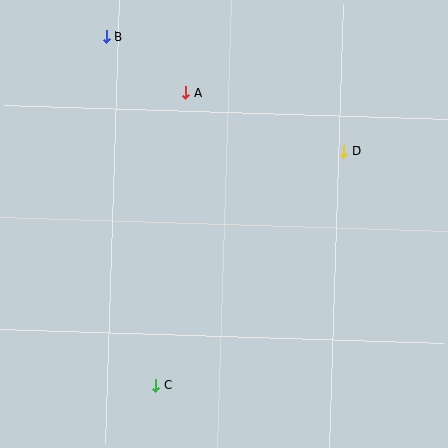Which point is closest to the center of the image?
Point A at (186, 92) is closest to the center.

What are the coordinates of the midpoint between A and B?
The midpoint between A and B is at (146, 64).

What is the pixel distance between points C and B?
The distance between C and B is 352 pixels.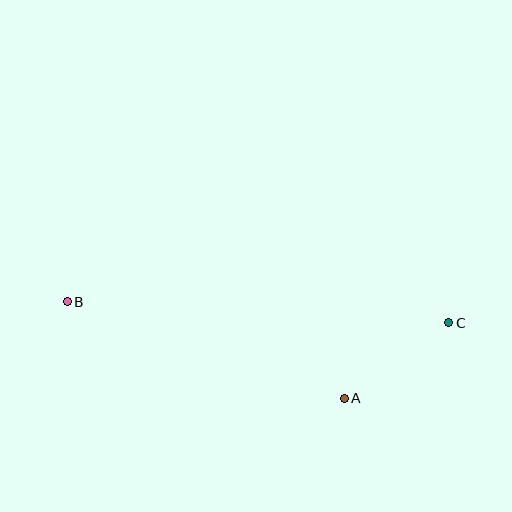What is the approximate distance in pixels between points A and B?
The distance between A and B is approximately 293 pixels.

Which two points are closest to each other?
Points A and C are closest to each other.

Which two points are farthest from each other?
Points B and C are farthest from each other.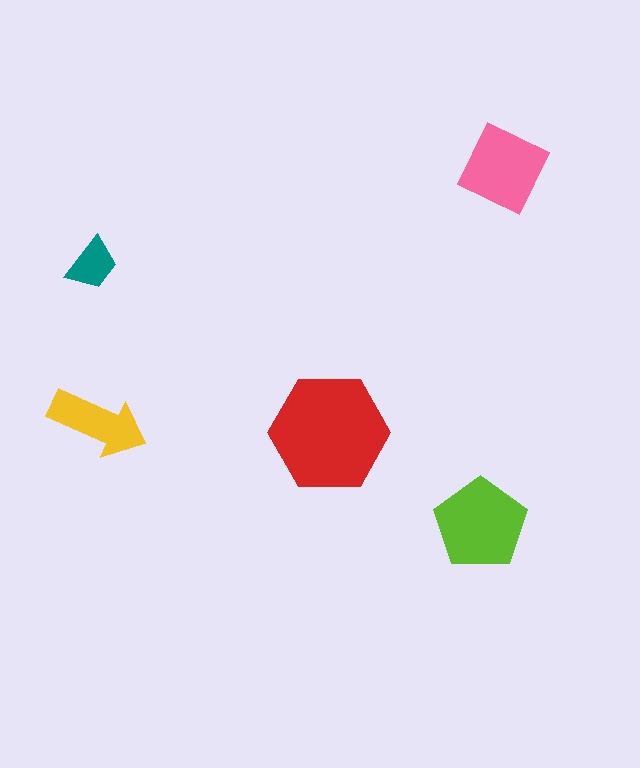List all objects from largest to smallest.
The red hexagon, the lime pentagon, the pink diamond, the yellow arrow, the teal trapezoid.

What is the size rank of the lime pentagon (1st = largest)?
2nd.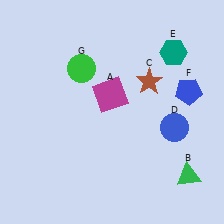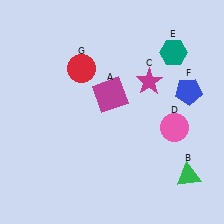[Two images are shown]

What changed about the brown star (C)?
In Image 1, C is brown. In Image 2, it changed to magenta.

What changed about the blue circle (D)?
In Image 1, D is blue. In Image 2, it changed to pink.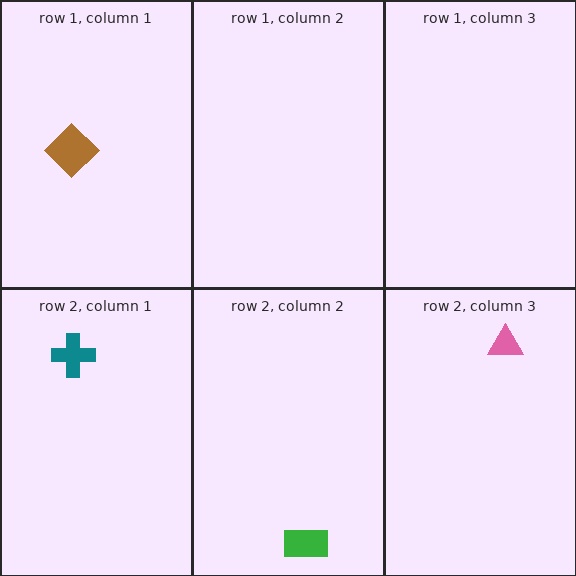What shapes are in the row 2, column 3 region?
The pink triangle.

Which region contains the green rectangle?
The row 2, column 2 region.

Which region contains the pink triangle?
The row 2, column 3 region.